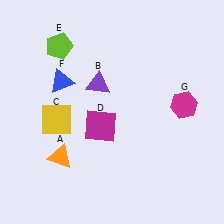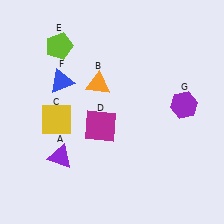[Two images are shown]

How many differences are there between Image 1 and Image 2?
There are 3 differences between the two images.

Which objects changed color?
A changed from orange to purple. B changed from purple to orange. G changed from magenta to purple.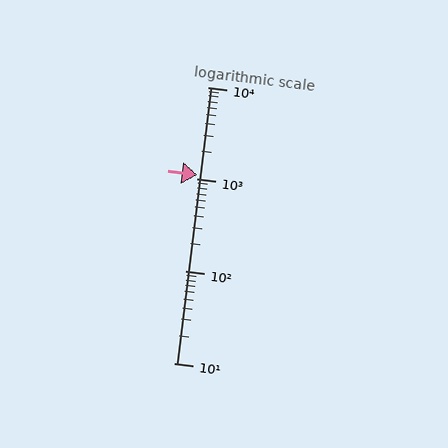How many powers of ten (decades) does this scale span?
The scale spans 3 decades, from 10 to 10000.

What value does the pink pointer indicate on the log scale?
The pointer indicates approximately 1100.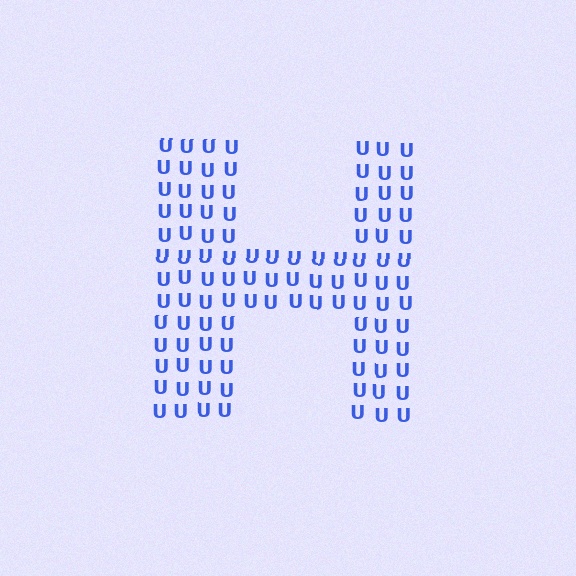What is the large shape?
The large shape is the letter H.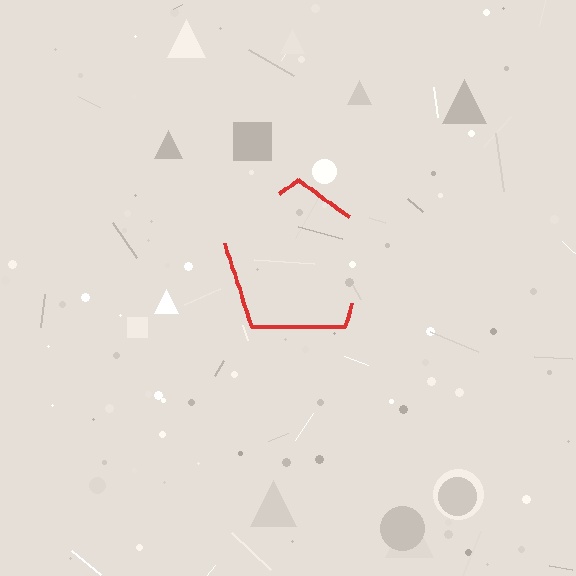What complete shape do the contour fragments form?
The contour fragments form a pentagon.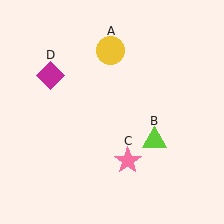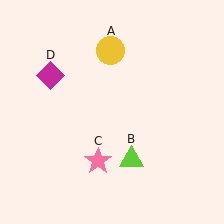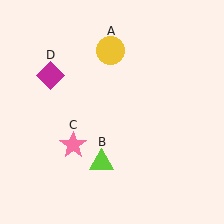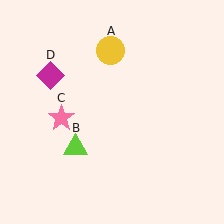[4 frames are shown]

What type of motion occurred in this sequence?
The lime triangle (object B), pink star (object C) rotated clockwise around the center of the scene.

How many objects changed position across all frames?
2 objects changed position: lime triangle (object B), pink star (object C).